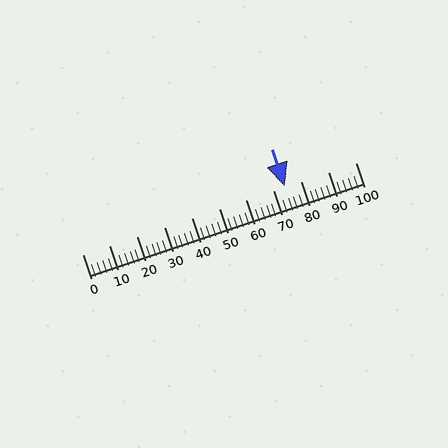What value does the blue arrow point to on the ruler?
The blue arrow points to approximately 74.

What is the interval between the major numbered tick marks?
The major tick marks are spaced 10 units apart.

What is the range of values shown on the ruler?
The ruler shows values from 0 to 100.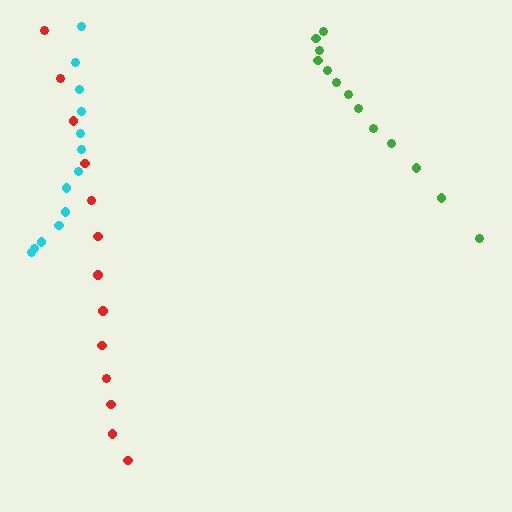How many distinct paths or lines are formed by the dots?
There are 3 distinct paths.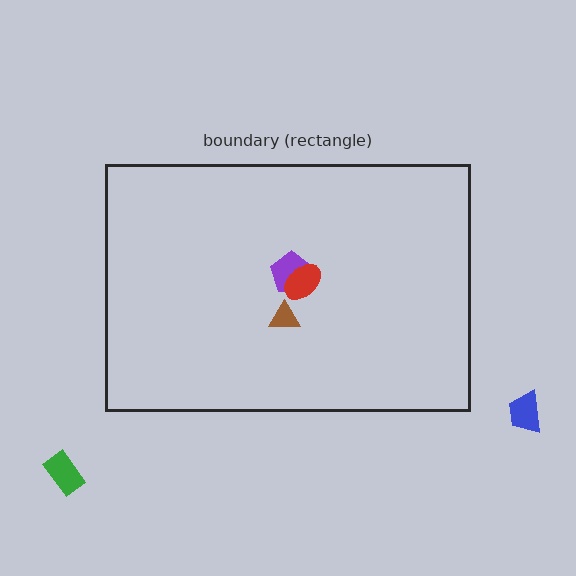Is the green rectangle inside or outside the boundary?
Outside.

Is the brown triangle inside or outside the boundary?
Inside.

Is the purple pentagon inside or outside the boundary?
Inside.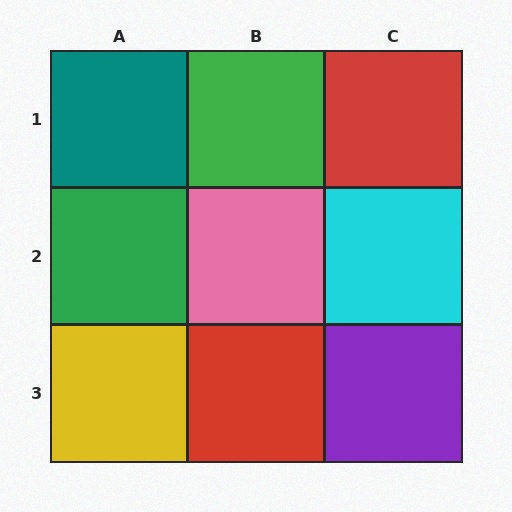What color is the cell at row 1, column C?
Red.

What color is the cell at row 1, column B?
Green.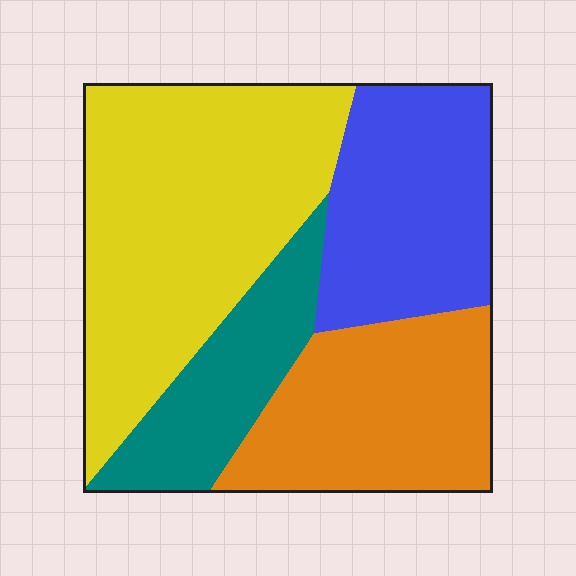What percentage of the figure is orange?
Orange covers around 25% of the figure.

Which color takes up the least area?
Teal, at roughly 15%.